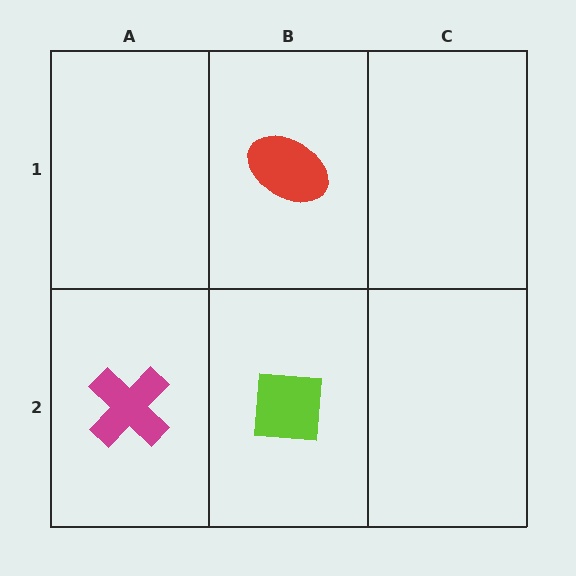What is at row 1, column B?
A red ellipse.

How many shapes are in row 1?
1 shape.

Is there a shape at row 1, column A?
No, that cell is empty.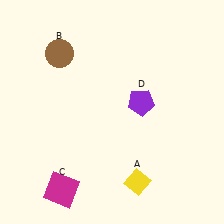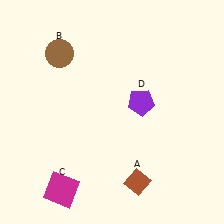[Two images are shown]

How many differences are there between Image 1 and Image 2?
There is 1 difference between the two images.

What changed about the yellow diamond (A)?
In Image 1, A is yellow. In Image 2, it changed to brown.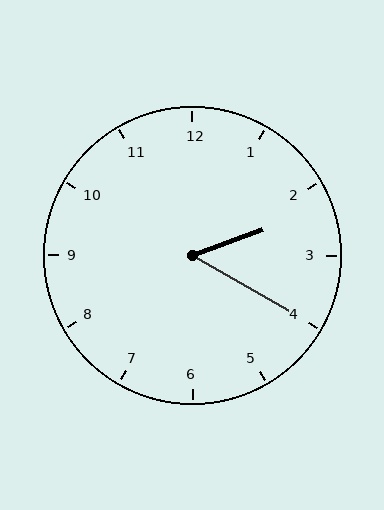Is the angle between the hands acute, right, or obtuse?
It is acute.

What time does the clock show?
2:20.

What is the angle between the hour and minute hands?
Approximately 50 degrees.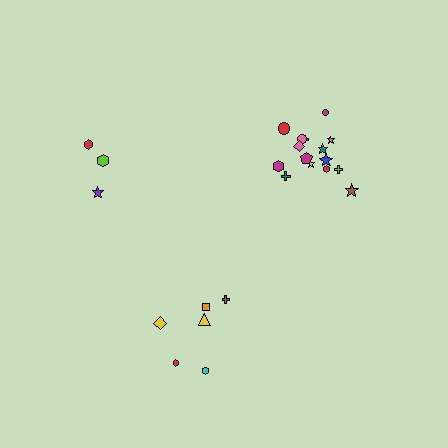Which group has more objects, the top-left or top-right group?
The top-right group.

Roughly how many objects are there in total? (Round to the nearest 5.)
Roughly 25 objects in total.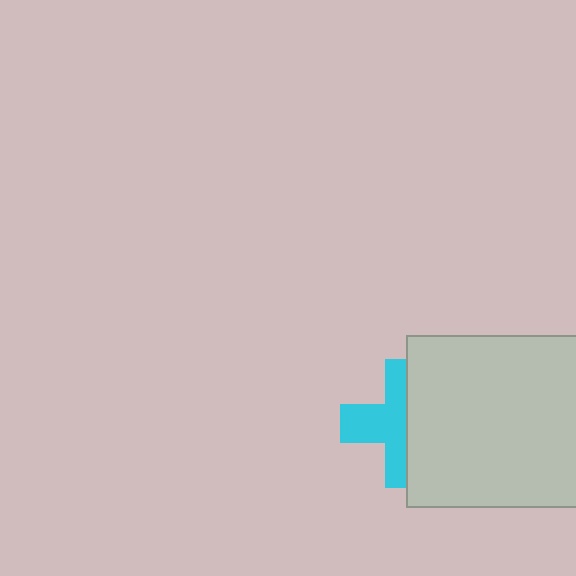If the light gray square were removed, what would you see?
You would see the complete cyan cross.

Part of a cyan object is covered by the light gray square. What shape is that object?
It is a cross.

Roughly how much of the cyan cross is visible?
About half of it is visible (roughly 50%).